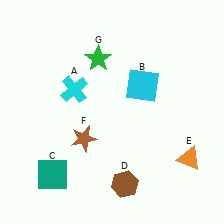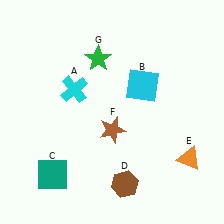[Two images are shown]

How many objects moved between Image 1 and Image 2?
1 object moved between the two images.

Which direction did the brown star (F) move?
The brown star (F) moved right.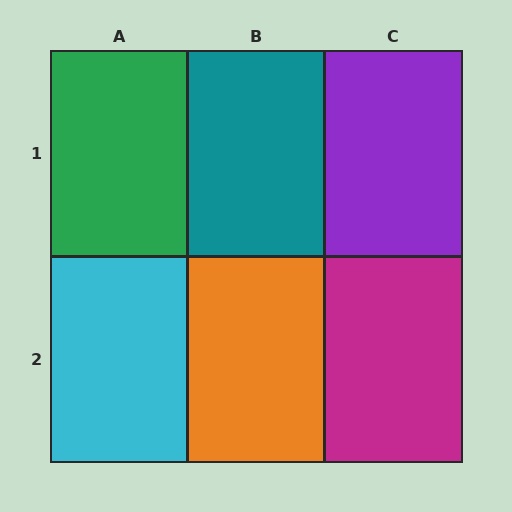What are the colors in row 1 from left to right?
Green, teal, purple.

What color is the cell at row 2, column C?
Magenta.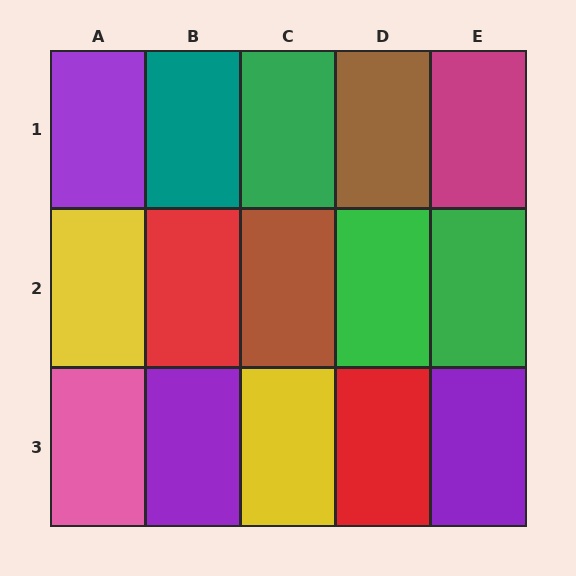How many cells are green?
3 cells are green.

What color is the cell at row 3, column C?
Yellow.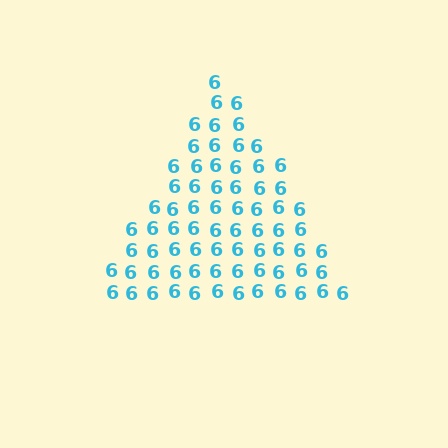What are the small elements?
The small elements are digit 6's.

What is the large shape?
The large shape is a triangle.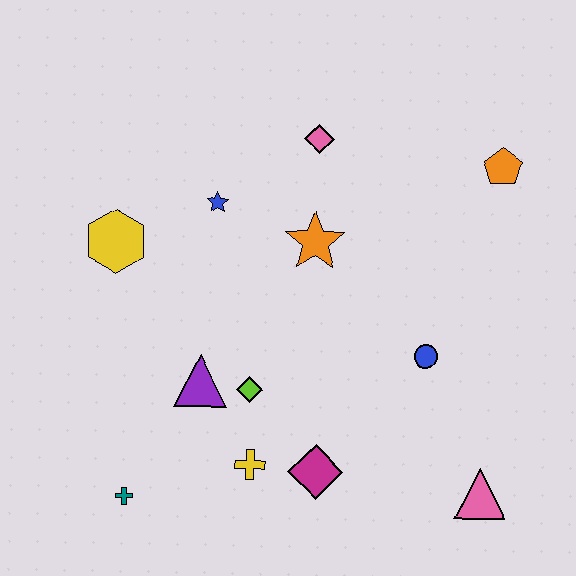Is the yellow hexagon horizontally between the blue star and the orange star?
No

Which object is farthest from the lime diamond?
The orange pentagon is farthest from the lime diamond.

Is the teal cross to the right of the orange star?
No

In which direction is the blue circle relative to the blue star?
The blue circle is to the right of the blue star.